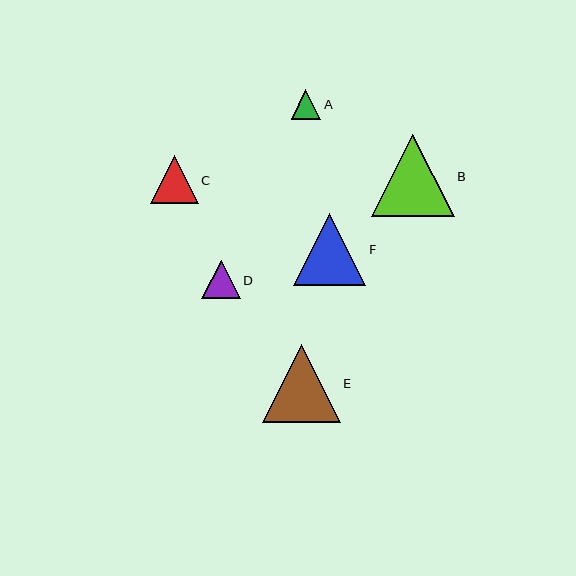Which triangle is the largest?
Triangle B is the largest with a size of approximately 82 pixels.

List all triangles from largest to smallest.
From largest to smallest: B, E, F, C, D, A.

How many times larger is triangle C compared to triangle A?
Triangle C is approximately 1.6 times the size of triangle A.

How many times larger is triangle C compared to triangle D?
Triangle C is approximately 1.3 times the size of triangle D.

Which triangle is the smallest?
Triangle A is the smallest with a size of approximately 29 pixels.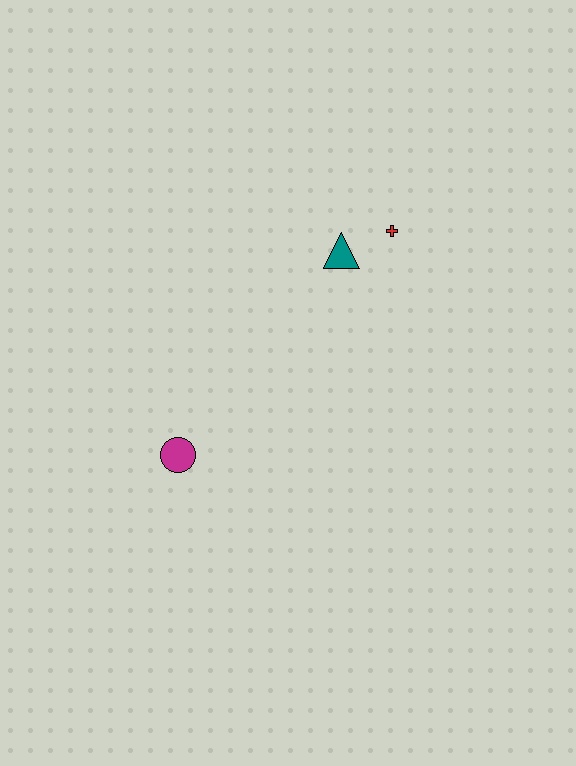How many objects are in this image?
There are 3 objects.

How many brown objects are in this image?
There are no brown objects.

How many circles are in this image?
There is 1 circle.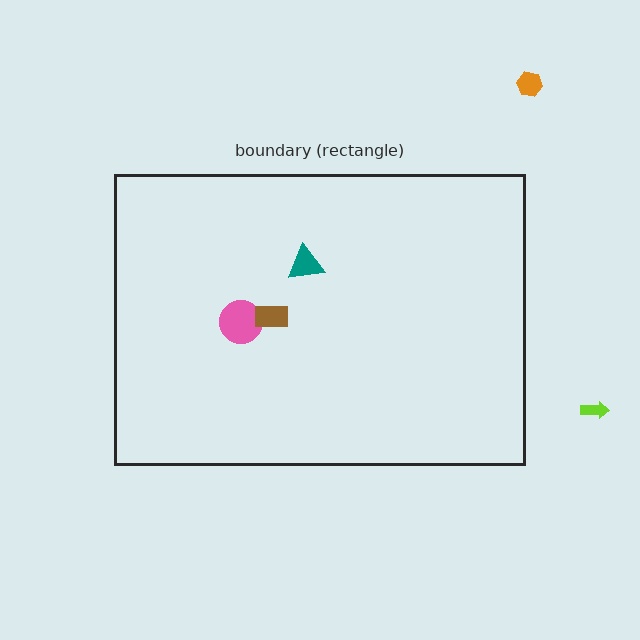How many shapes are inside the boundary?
3 inside, 2 outside.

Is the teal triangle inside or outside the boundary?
Inside.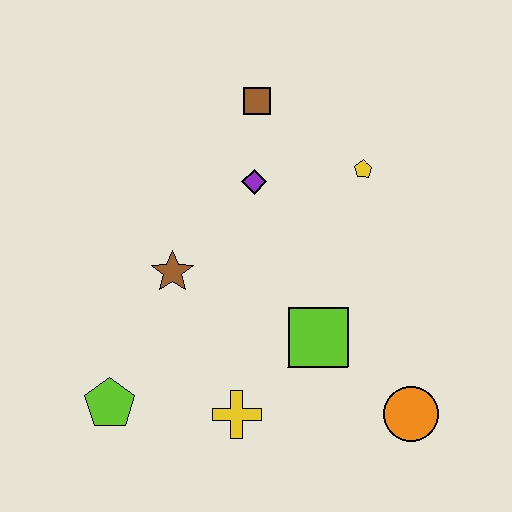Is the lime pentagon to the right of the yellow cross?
No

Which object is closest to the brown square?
The purple diamond is closest to the brown square.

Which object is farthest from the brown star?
The orange circle is farthest from the brown star.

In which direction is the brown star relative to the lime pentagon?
The brown star is above the lime pentagon.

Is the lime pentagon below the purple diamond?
Yes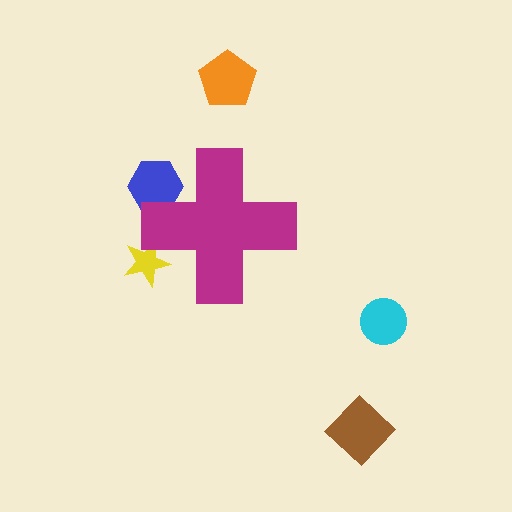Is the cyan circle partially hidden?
No, the cyan circle is fully visible.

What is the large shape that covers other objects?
A magenta cross.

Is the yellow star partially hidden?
Yes, the yellow star is partially hidden behind the magenta cross.